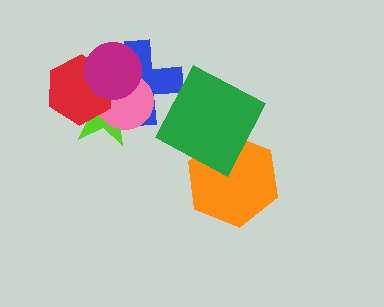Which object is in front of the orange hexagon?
The green square is in front of the orange hexagon.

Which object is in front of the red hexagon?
The magenta circle is in front of the red hexagon.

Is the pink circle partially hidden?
Yes, it is partially covered by another shape.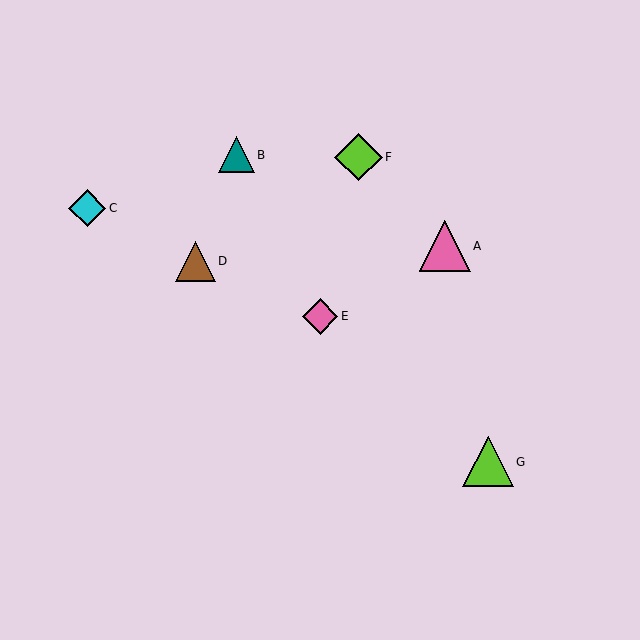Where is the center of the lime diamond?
The center of the lime diamond is at (359, 157).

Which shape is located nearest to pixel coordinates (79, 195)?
The cyan diamond (labeled C) at (87, 208) is nearest to that location.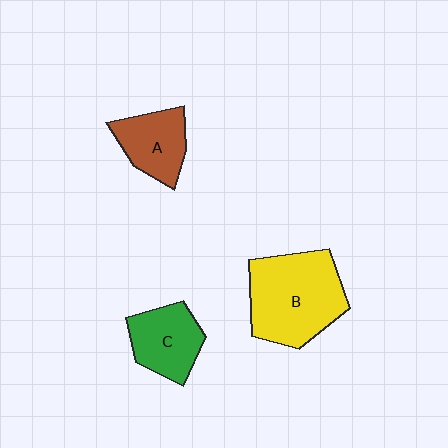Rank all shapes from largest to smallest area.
From largest to smallest: B (yellow), C (green), A (brown).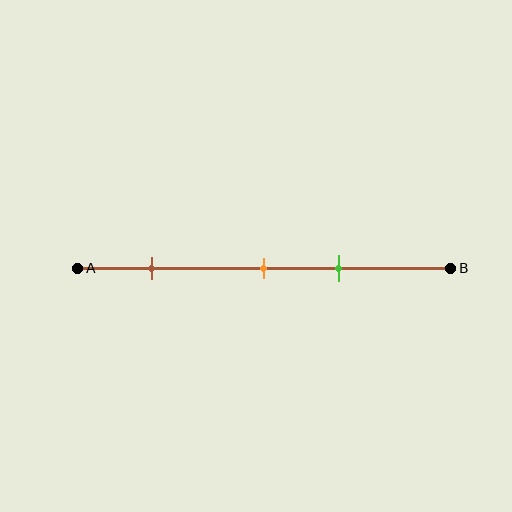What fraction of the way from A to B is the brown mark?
The brown mark is approximately 20% (0.2) of the way from A to B.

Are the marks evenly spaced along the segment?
No, the marks are not evenly spaced.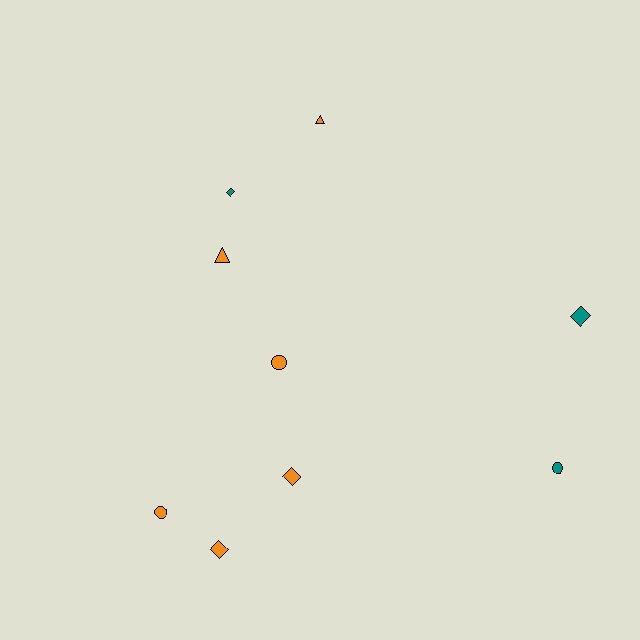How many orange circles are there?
There are 2 orange circles.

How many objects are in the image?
There are 9 objects.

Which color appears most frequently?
Orange, with 6 objects.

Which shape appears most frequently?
Diamond, with 4 objects.